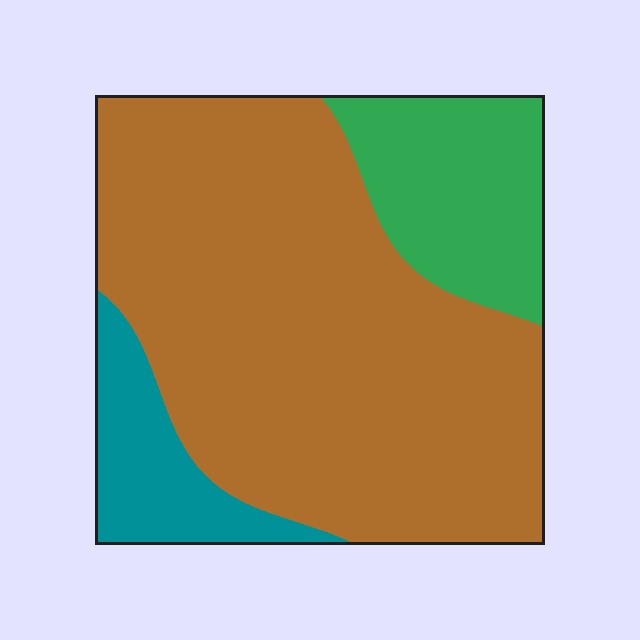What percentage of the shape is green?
Green takes up between a sixth and a third of the shape.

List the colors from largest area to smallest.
From largest to smallest: brown, green, teal.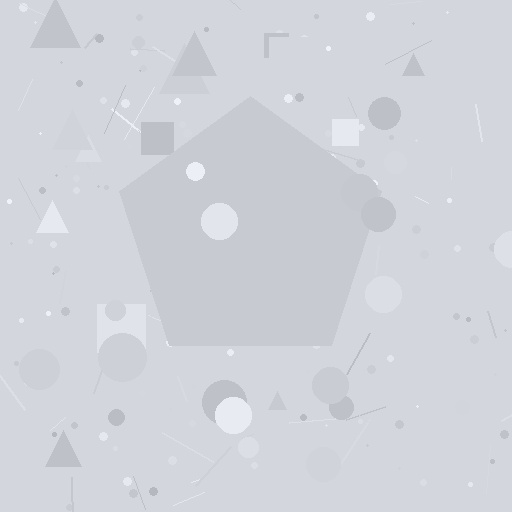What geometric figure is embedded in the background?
A pentagon is embedded in the background.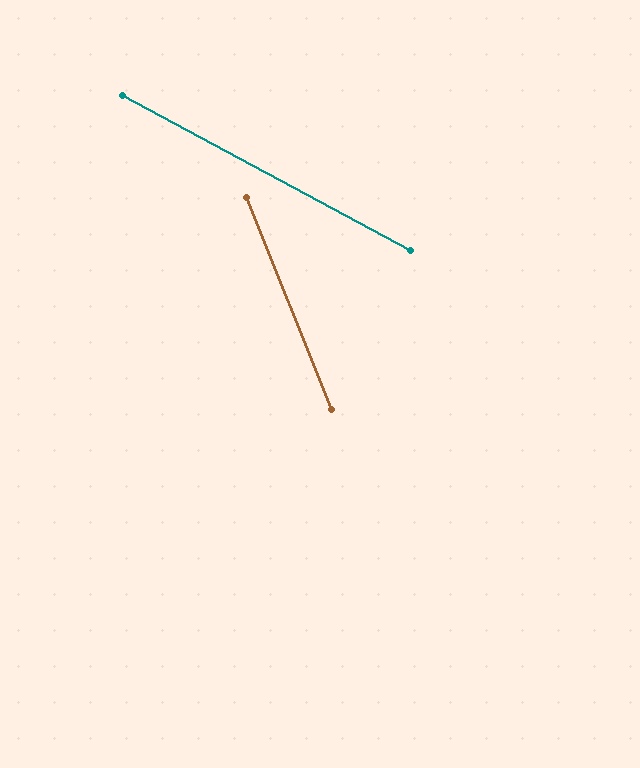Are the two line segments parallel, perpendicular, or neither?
Neither parallel nor perpendicular — they differ by about 40°.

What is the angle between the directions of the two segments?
Approximately 40 degrees.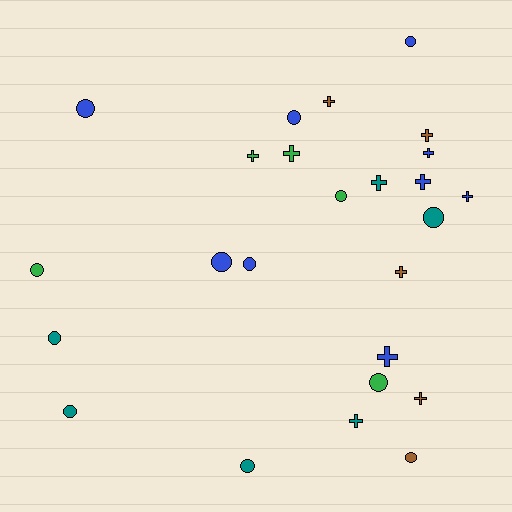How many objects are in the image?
There are 25 objects.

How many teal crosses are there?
There are 2 teal crosses.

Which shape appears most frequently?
Circle, with 13 objects.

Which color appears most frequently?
Blue, with 9 objects.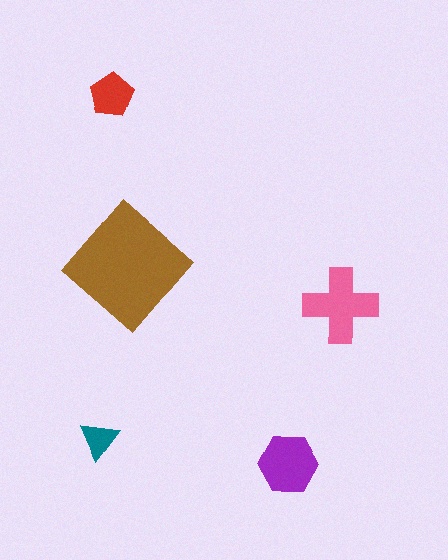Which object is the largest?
The brown diamond.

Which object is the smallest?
The teal triangle.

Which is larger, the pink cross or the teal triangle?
The pink cross.